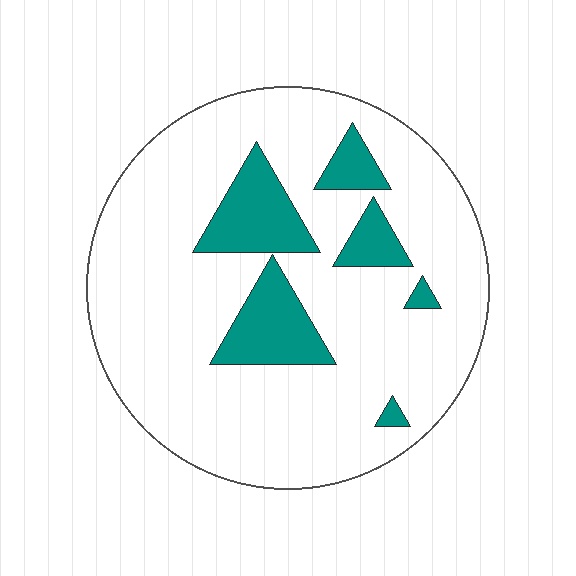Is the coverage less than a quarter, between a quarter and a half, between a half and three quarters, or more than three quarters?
Less than a quarter.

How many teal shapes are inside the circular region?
6.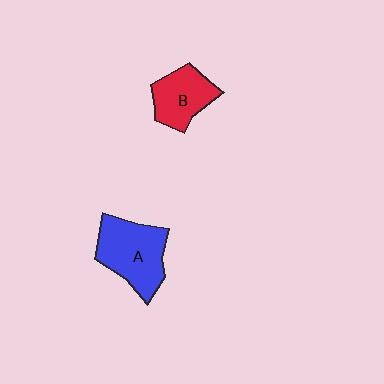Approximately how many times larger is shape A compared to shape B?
Approximately 1.4 times.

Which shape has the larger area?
Shape A (blue).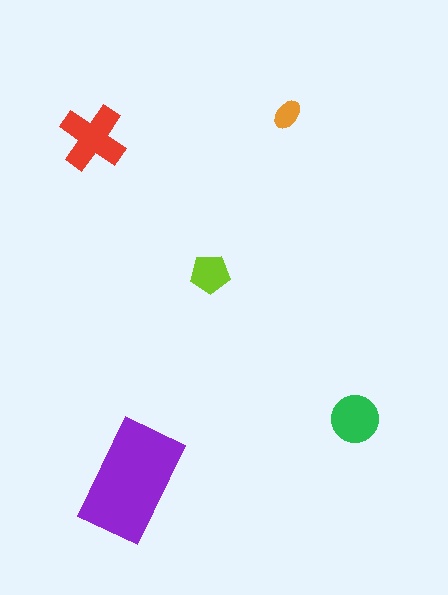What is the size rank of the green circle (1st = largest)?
3rd.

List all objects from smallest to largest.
The orange ellipse, the lime pentagon, the green circle, the red cross, the purple rectangle.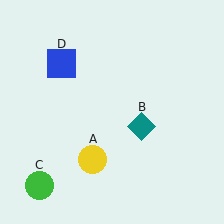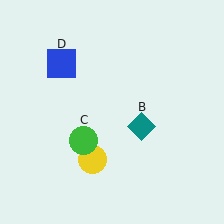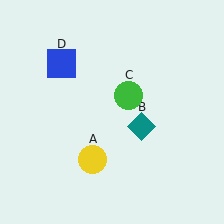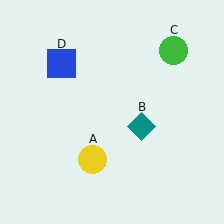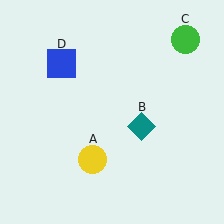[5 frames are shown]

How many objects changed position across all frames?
1 object changed position: green circle (object C).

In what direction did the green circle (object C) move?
The green circle (object C) moved up and to the right.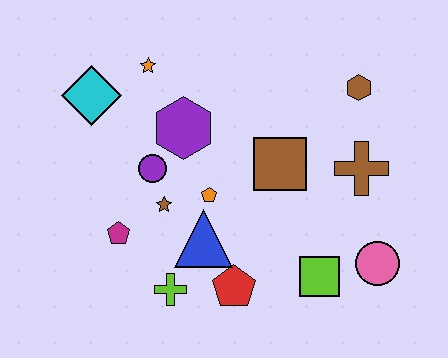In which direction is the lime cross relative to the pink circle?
The lime cross is to the left of the pink circle.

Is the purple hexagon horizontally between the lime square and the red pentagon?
No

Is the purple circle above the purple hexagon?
No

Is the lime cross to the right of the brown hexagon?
No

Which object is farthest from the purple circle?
The pink circle is farthest from the purple circle.